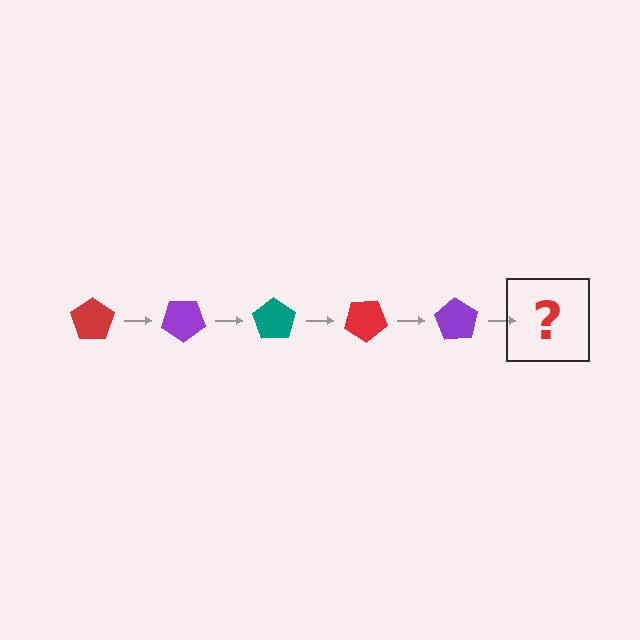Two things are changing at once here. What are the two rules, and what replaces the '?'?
The two rules are that it rotates 35 degrees each step and the color cycles through red, purple, and teal. The '?' should be a teal pentagon, rotated 175 degrees from the start.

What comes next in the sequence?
The next element should be a teal pentagon, rotated 175 degrees from the start.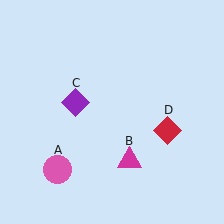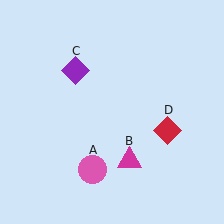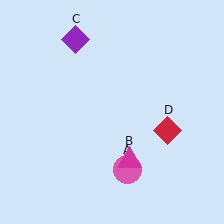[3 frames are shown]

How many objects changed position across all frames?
2 objects changed position: pink circle (object A), purple diamond (object C).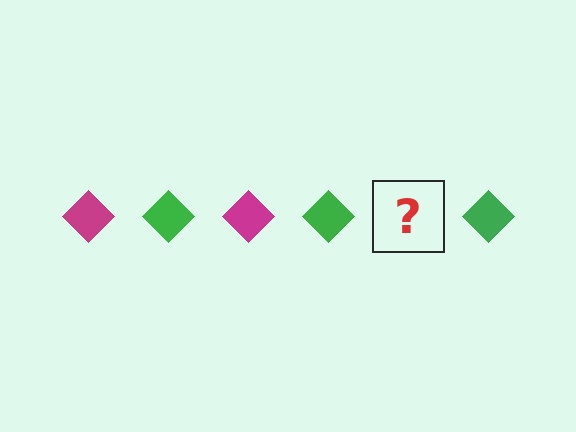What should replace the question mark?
The question mark should be replaced with a magenta diamond.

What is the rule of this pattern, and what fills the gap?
The rule is that the pattern cycles through magenta, green diamonds. The gap should be filled with a magenta diamond.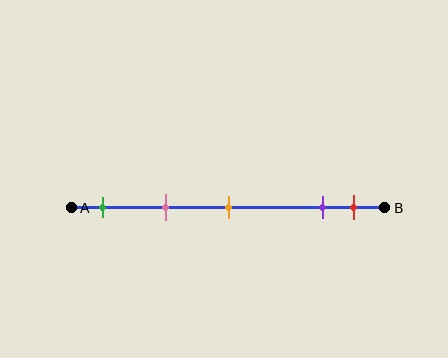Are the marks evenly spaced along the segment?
No, the marks are not evenly spaced.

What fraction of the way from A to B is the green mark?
The green mark is approximately 10% (0.1) of the way from A to B.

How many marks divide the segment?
There are 5 marks dividing the segment.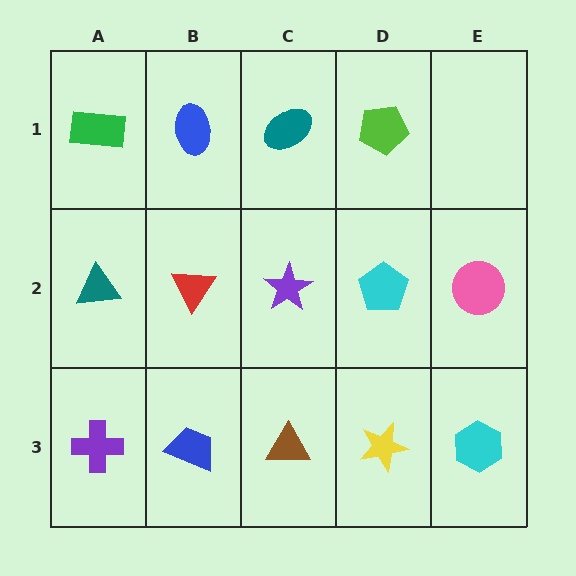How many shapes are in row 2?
5 shapes.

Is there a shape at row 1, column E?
No, that cell is empty.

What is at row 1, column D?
A lime pentagon.